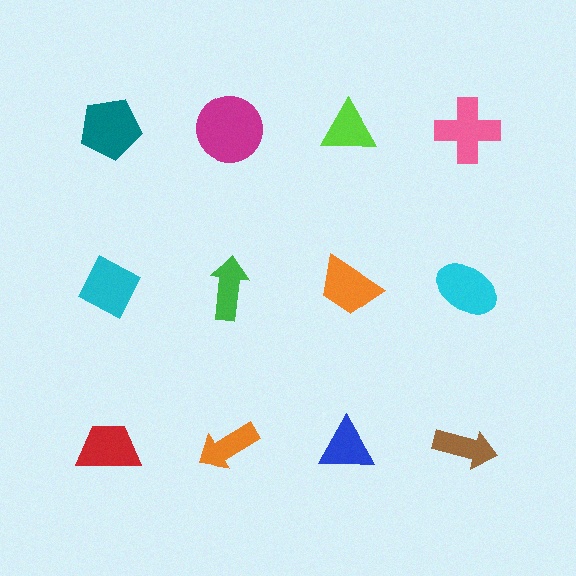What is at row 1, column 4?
A pink cross.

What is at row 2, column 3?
An orange trapezoid.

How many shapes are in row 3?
4 shapes.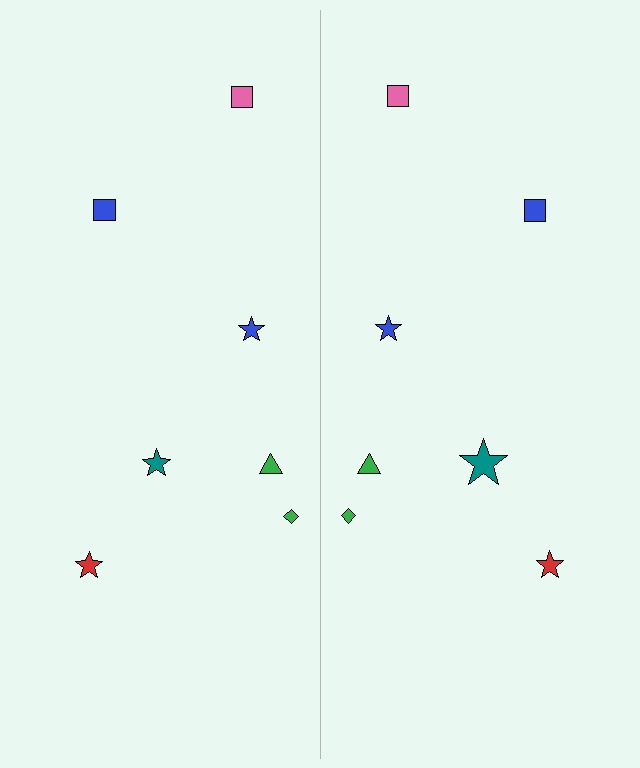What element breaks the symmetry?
The teal star on the right side has a different size than its mirror counterpart.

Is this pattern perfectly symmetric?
No, the pattern is not perfectly symmetric. The teal star on the right side has a different size than its mirror counterpart.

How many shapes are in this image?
There are 14 shapes in this image.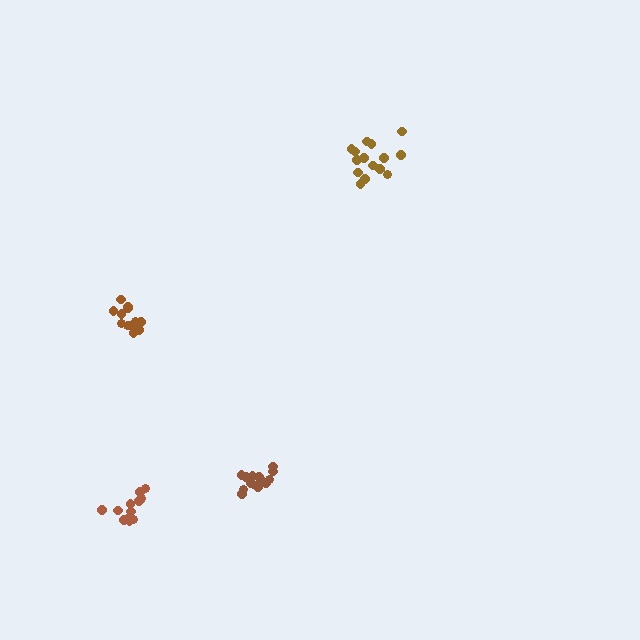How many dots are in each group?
Group 1: 14 dots, Group 2: 15 dots, Group 3: 15 dots, Group 4: 12 dots (56 total).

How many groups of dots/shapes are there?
There are 4 groups.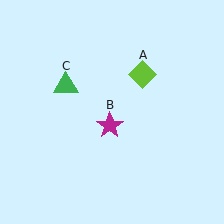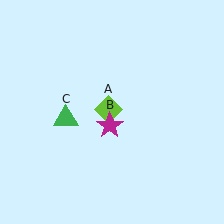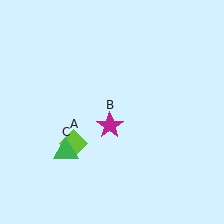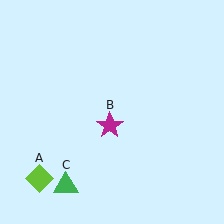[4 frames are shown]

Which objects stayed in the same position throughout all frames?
Magenta star (object B) remained stationary.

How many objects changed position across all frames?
2 objects changed position: lime diamond (object A), green triangle (object C).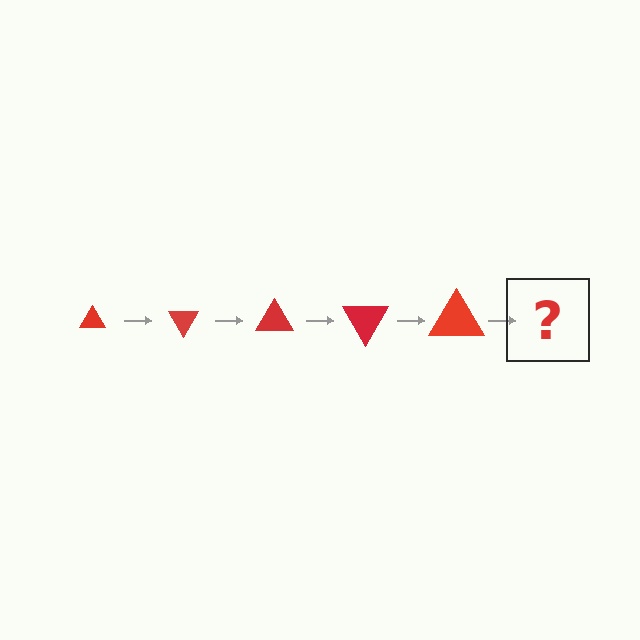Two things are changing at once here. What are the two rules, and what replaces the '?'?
The two rules are that the triangle grows larger each step and it rotates 60 degrees each step. The '?' should be a triangle, larger than the previous one and rotated 300 degrees from the start.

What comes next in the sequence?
The next element should be a triangle, larger than the previous one and rotated 300 degrees from the start.